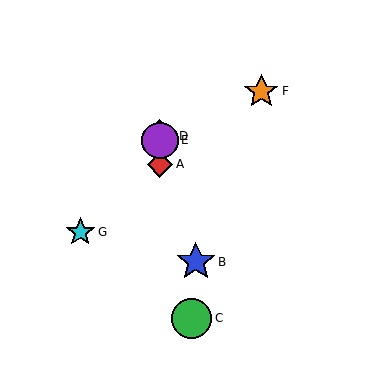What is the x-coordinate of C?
Object C is at x≈192.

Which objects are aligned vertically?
Objects A, D, E are aligned vertically.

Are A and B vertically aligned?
No, A is at x≈160 and B is at x≈196.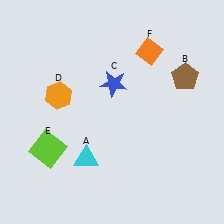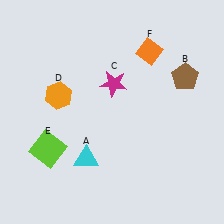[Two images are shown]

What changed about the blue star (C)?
In Image 1, C is blue. In Image 2, it changed to magenta.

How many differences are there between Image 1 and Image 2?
There is 1 difference between the two images.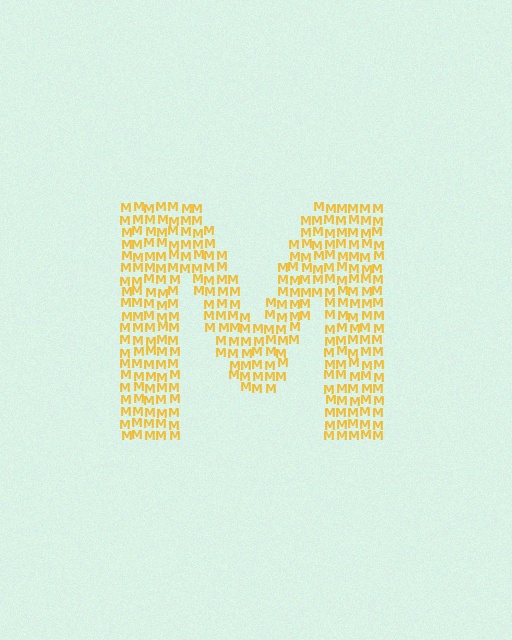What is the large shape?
The large shape is the letter M.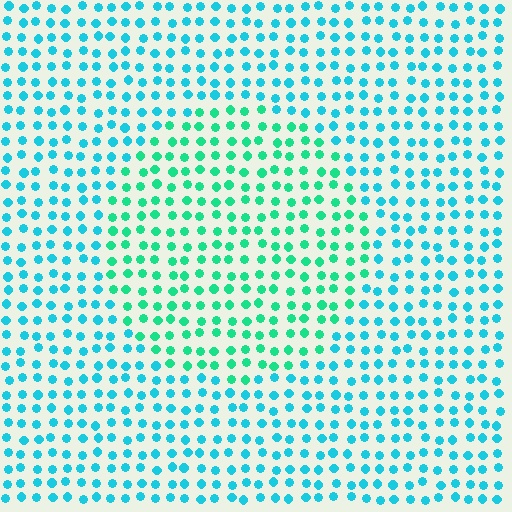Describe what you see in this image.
The image is filled with small cyan elements in a uniform arrangement. A circle-shaped region is visible where the elements are tinted to a slightly different hue, forming a subtle color boundary.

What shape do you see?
I see a circle.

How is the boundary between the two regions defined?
The boundary is defined purely by a slight shift in hue (about 33 degrees). Spacing, size, and orientation are identical on both sides.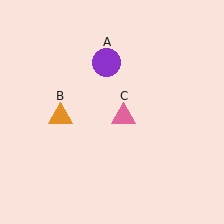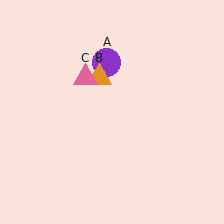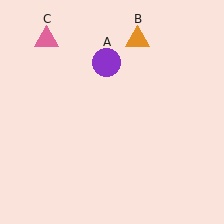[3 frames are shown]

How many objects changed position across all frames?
2 objects changed position: orange triangle (object B), pink triangle (object C).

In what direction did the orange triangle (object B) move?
The orange triangle (object B) moved up and to the right.